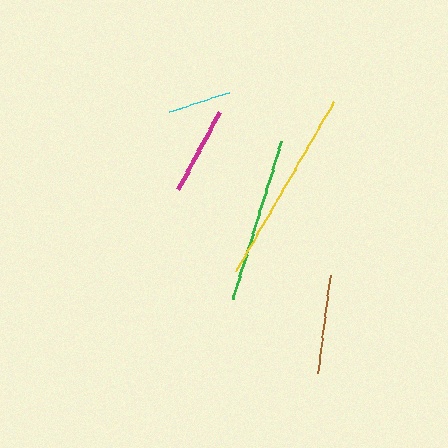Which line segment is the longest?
The yellow line is the longest at approximately 197 pixels.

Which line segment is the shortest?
The cyan line is the shortest at approximately 64 pixels.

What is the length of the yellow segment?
The yellow segment is approximately 197 pixels long.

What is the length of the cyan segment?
The cyan segment is approximately 64 pixels long.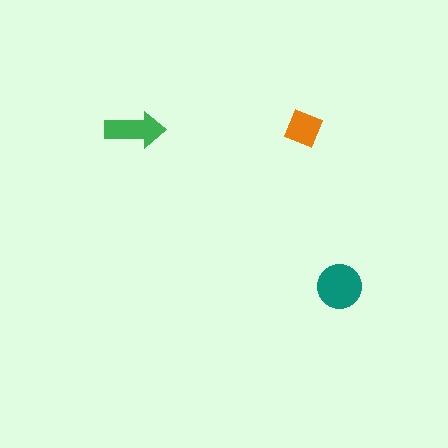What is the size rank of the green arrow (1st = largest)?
2nd.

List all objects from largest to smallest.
The teal circle, the green arrow, the orange square.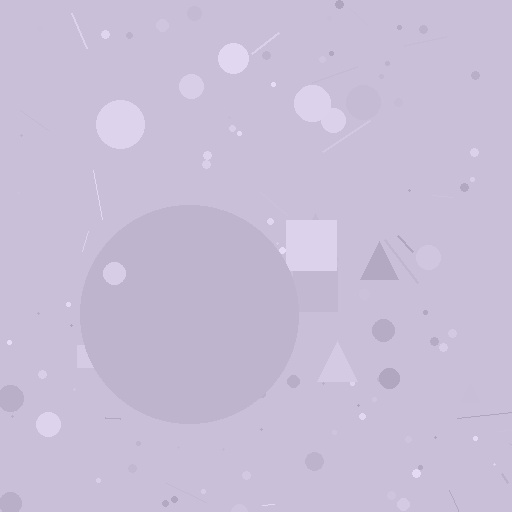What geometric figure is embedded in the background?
A circle is embedded in the background.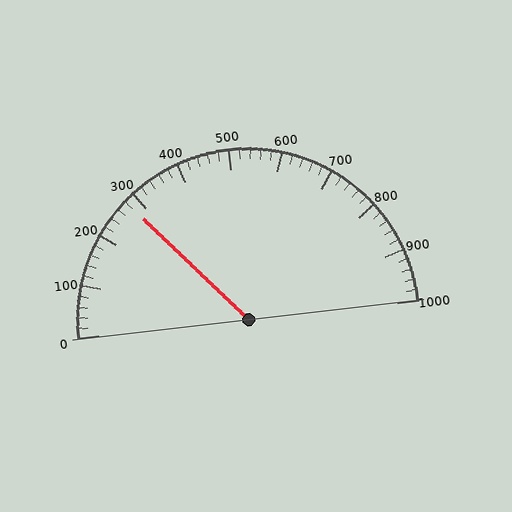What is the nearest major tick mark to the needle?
The nearest major tick mark is 300.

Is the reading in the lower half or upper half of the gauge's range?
The reading is in the lower half of the range (0 to 1000).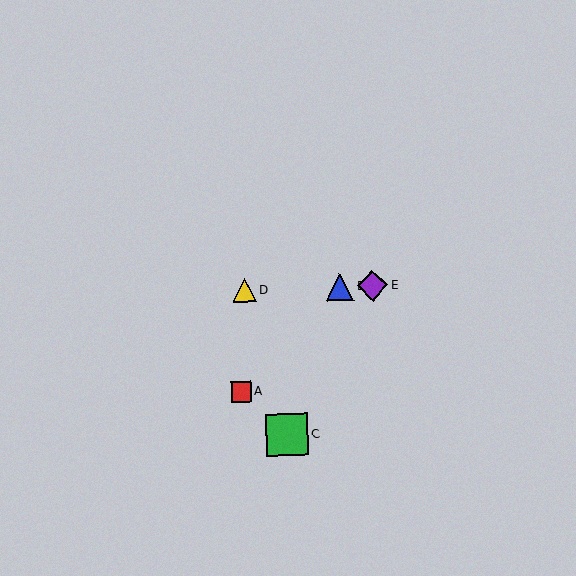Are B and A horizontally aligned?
No, B is at y≈287 and A is at y≈392.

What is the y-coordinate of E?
Object E is at y≈286.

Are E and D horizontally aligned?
Yes, both are at y≈286.